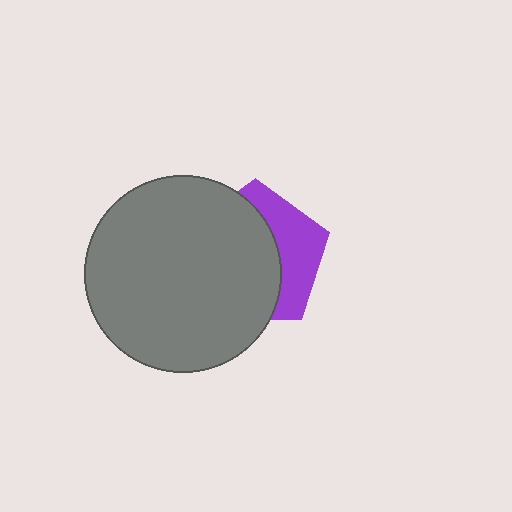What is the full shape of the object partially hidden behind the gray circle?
The partially hidden object is a purple pentagon.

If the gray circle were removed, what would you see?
You would see the complete purple pentagon.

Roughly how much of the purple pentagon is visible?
A small part of it is visible (roughly 36%).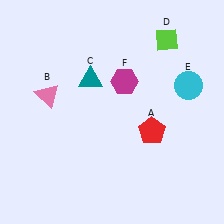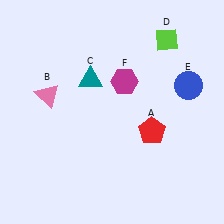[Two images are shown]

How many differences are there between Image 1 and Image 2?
There is 1 difference between the two images.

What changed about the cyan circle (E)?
In Image 1, E is cyan. In Image 2, it changed to blue.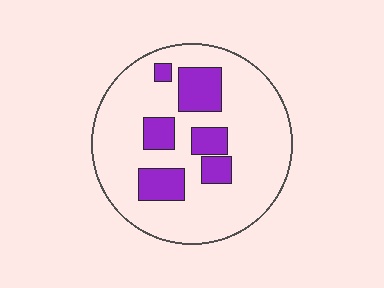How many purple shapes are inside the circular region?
6.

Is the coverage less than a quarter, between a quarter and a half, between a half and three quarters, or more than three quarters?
Less than a quarter.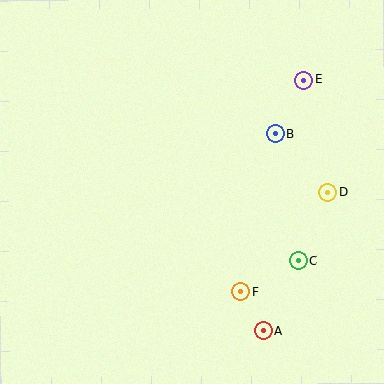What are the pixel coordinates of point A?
Point A is at (263, 330).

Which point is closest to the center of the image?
Point B at (275, 134) is closest to the center.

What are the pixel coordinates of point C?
Point C is at (299, 260).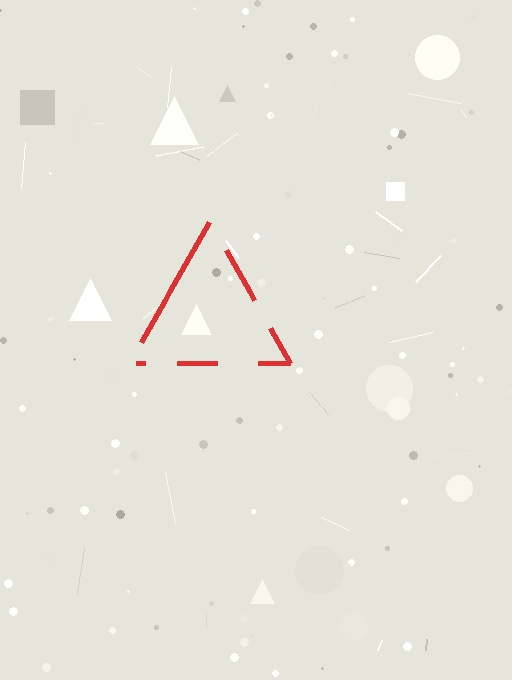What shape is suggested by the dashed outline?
The dashed outline suggests a triangle.